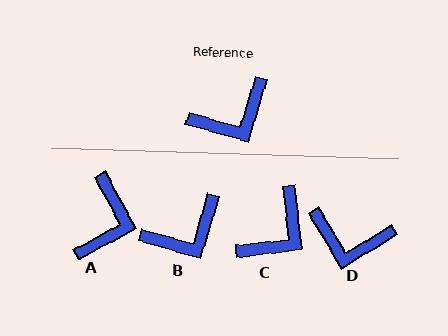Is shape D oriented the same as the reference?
No, it is off by about 42 degrees.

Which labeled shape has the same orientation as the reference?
B.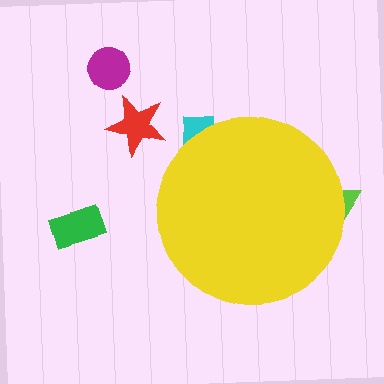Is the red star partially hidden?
No, the red star is fully visible.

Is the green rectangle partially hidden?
No, the green rectangle is fully visible.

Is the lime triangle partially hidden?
Yes, the lime triangle is partially hidden behind the yellow circle.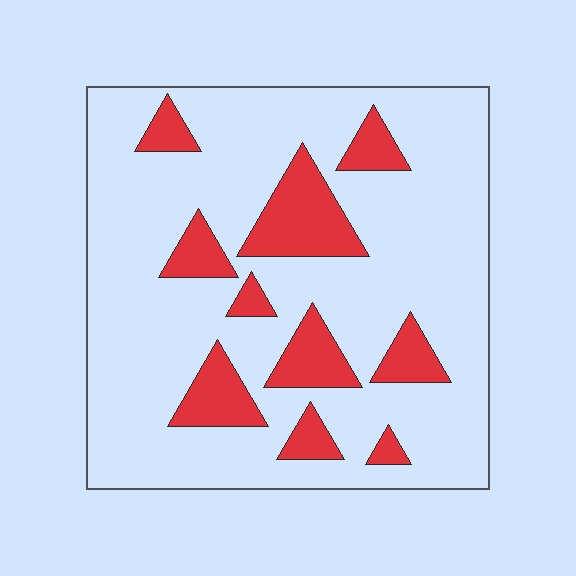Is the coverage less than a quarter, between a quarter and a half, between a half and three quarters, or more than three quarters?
Less than a quarter.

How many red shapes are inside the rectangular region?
10.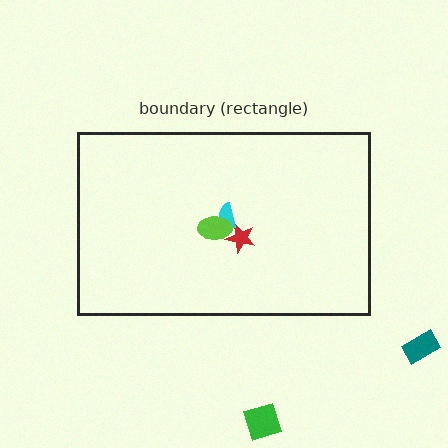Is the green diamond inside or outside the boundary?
Outside.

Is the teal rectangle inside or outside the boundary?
Outside.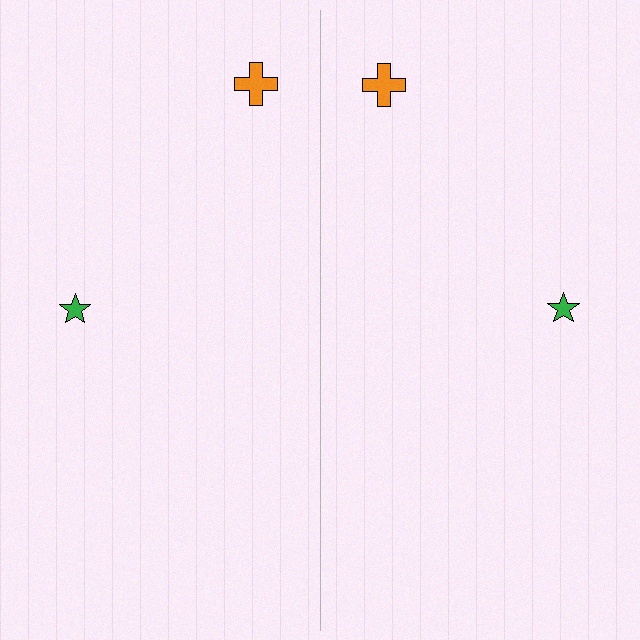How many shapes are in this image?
There are 4 shapes in this image.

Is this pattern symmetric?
Yes, this pattern has bilateral (reflection) symmetry.